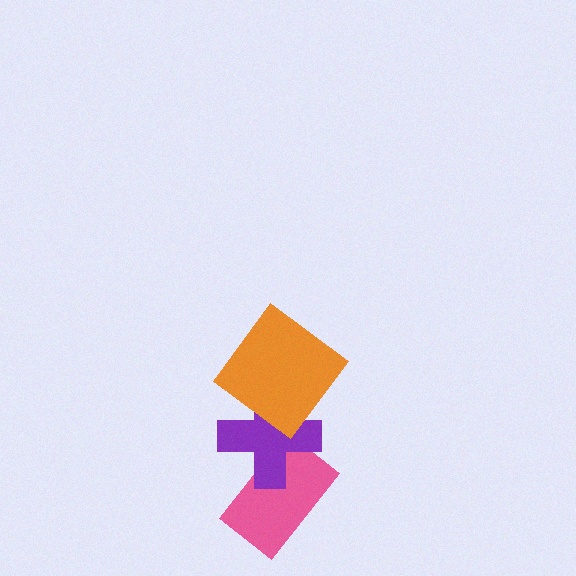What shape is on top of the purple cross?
The orange diamond is on top of the purple cross.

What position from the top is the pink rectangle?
The pink rectangle is 3rd from the top.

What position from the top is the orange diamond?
The orange diamond is 1st from the top.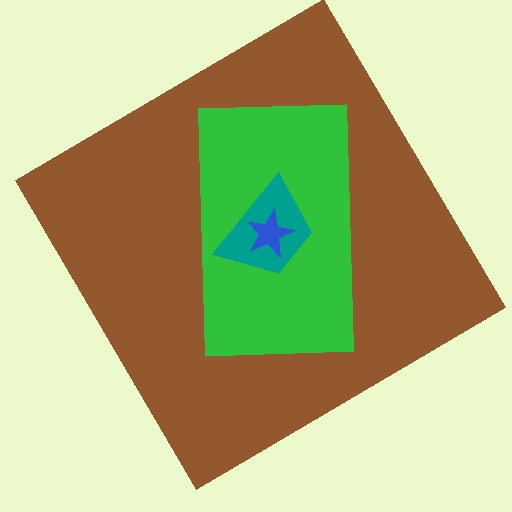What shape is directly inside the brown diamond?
The green rectangle.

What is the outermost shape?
The brown diamond.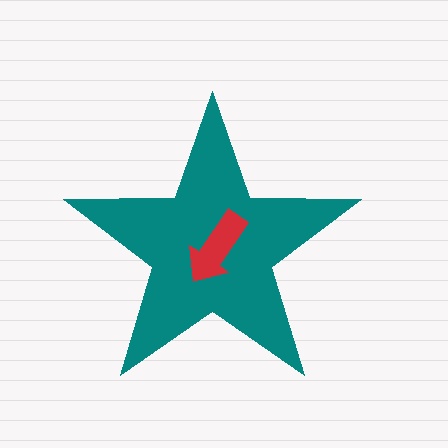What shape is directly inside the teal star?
The red arrow.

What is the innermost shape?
The red arrow.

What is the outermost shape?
The teal star.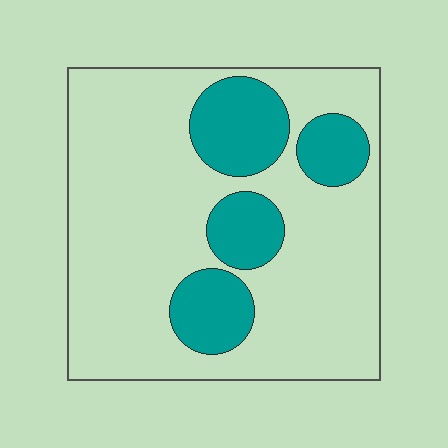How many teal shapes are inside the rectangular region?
4.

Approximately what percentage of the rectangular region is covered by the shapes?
Approximately 25%.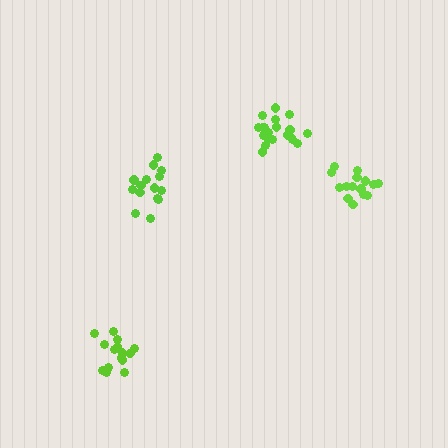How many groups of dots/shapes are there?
There are 4 groups.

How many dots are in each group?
Group 1: 15 dots, Group 2: 20 dots, Group 3: 15 dots, Group 4: 15 dots (65 total).